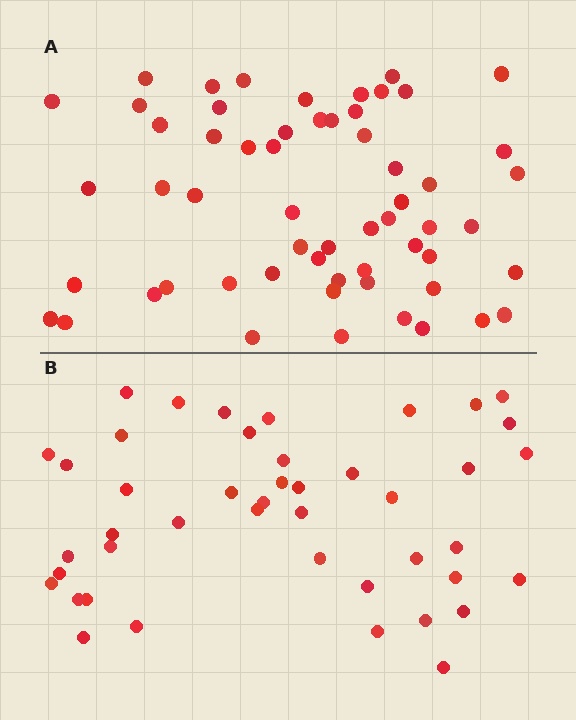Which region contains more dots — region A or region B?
Region A (the top region) has more dots.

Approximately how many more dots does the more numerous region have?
Region A has approximately 15 more dots than region B.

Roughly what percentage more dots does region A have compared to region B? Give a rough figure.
About 30% more.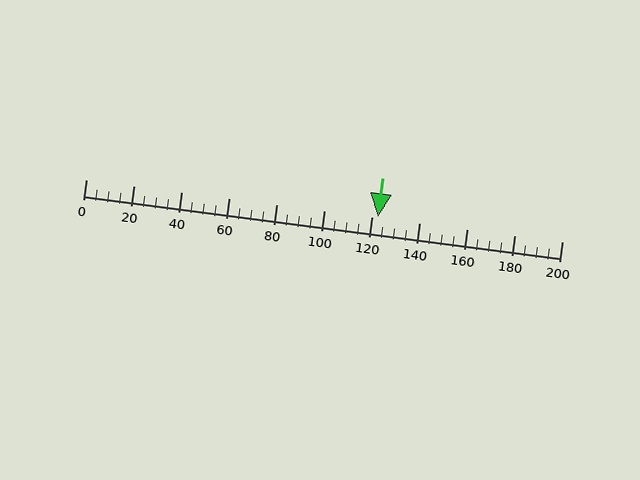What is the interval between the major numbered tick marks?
The major tick marks are spaced 20 units apart.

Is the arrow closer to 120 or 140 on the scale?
The arrow is closer to 120.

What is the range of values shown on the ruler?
The ruler shows values from 0 to 200.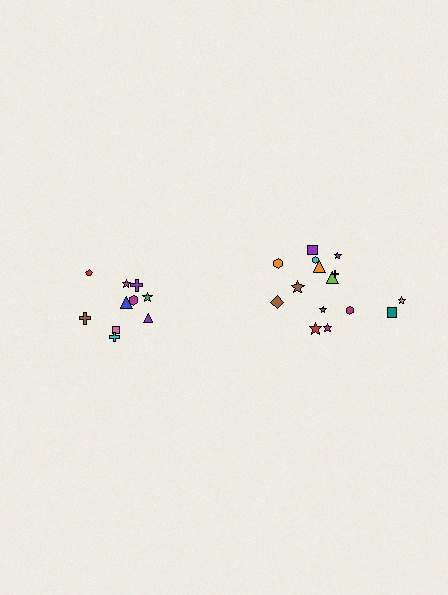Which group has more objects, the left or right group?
The right group.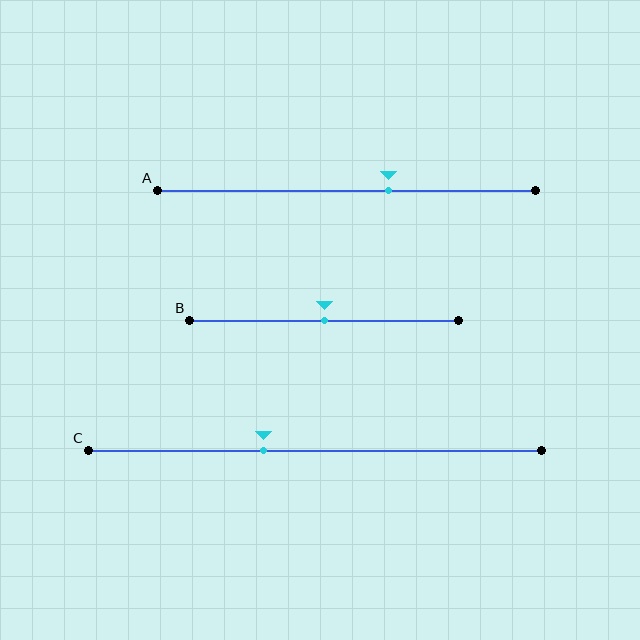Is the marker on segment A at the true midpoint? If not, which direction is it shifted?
No, the marker on segment A is shifted to the right by about 11% of the segment length.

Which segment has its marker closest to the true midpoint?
Segment B has its marker closest to the true midpoint.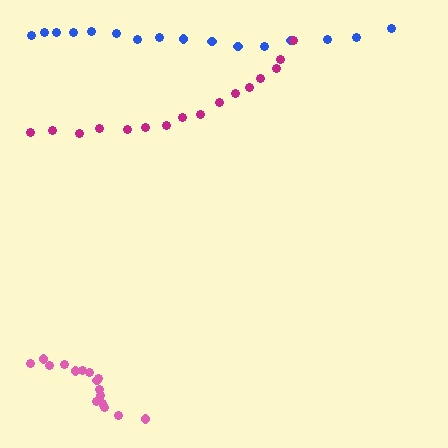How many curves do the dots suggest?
There are 3 distinct paths.